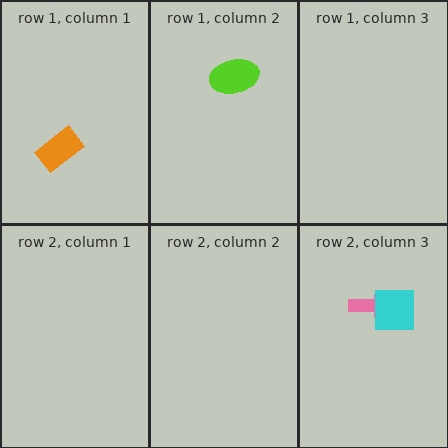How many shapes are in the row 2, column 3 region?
2.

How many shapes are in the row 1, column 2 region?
1.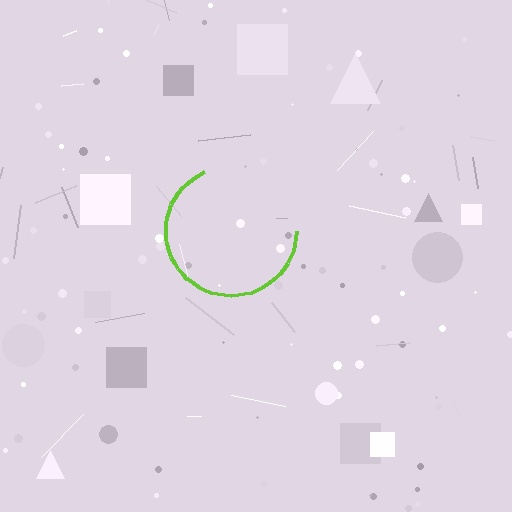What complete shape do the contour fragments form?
The contour fragments form a circle.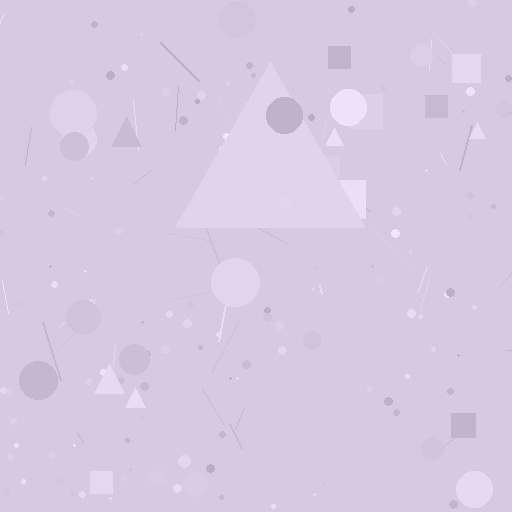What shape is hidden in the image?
A triangle is hidden in the image.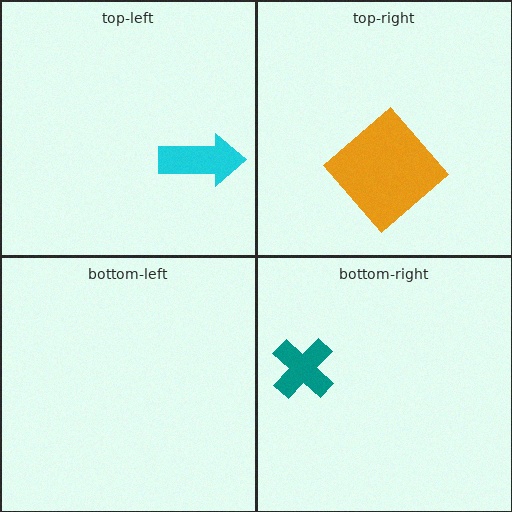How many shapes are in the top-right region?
1.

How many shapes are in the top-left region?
1.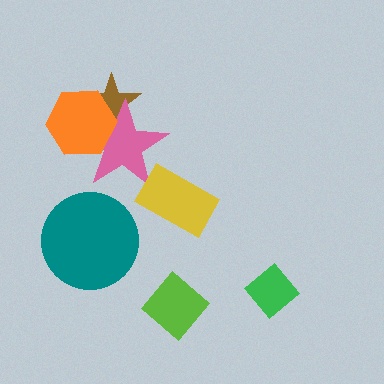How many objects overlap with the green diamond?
0 objects overlap with the green diamond.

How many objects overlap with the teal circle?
0 objects overlap with the teal circle.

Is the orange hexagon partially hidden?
No, no other shape covers it.